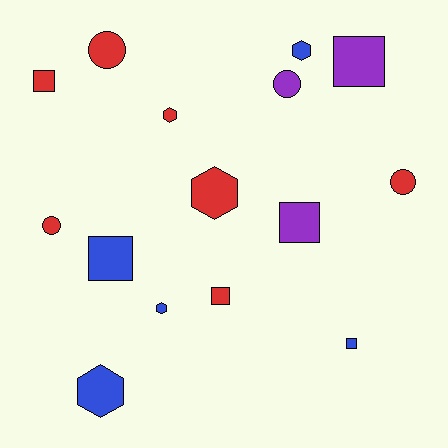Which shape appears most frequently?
Square, with 6 objects.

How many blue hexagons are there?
There are 3 blue hexagons.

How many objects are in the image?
There are 15 objects.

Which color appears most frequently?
Red, with 7 objects.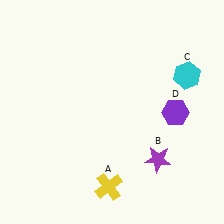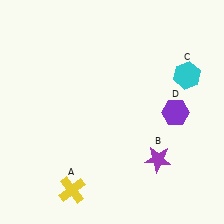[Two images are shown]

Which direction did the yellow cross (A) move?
The yellow cross (A) moved left.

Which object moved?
The yellow cross (A) moved left.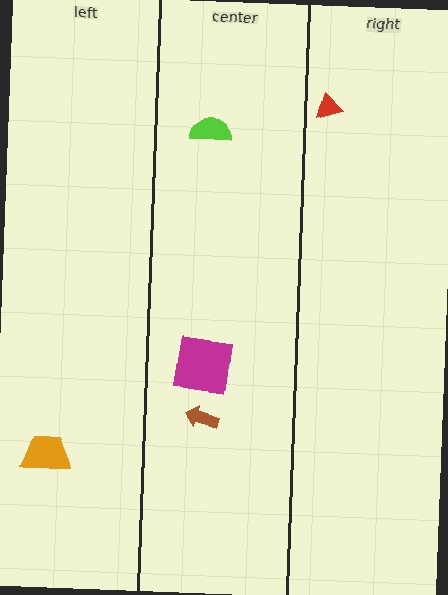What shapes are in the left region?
The orange trapezoid.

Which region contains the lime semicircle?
The center region.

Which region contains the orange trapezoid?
The left region.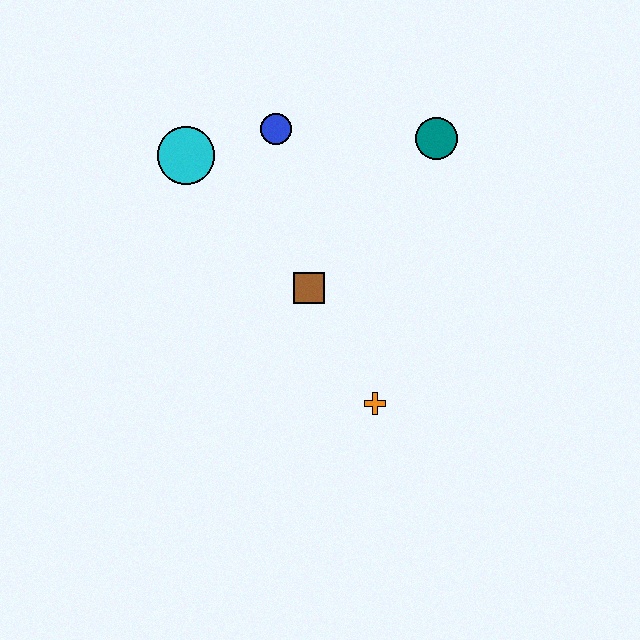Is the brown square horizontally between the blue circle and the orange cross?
Yes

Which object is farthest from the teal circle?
The orange cross is farthest from the teal circle.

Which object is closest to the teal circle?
The blue circle is closest to the teal circle.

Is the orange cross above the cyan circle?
No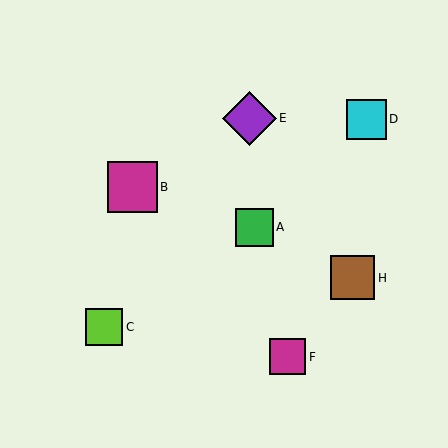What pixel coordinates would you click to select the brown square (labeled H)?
Click at (353, 278) to select the brown square H.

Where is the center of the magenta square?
The center of the magenta square is at (288, 357).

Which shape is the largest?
The purple diamond (labeled E) is the largest.